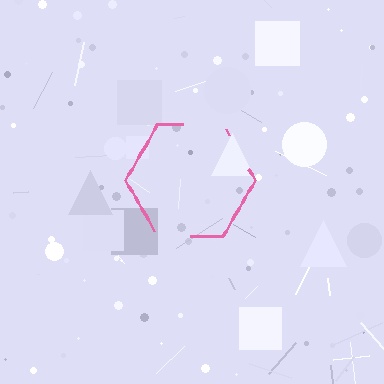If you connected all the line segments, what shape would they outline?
They would outline a hexagon.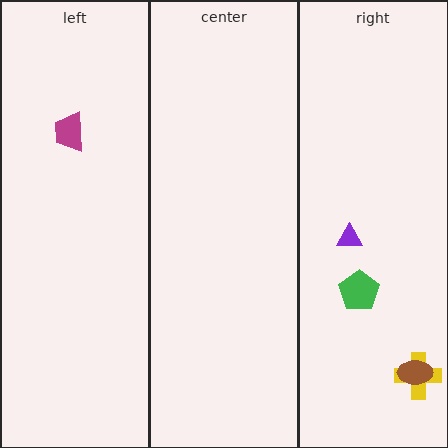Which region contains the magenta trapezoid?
The left region.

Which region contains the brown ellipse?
The right region.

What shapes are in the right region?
The purple triangle, the yellow cross, the green pentagon, the brown ellipse.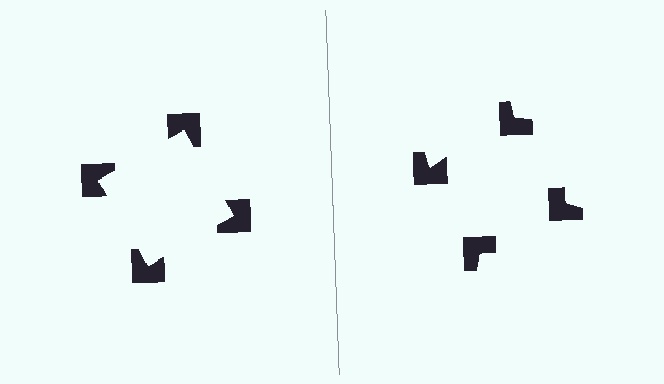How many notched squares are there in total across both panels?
8 — 4 on each side.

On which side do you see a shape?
An illusory square appears on the left side. On the right side the wedge cuts are rotated, so no coherent shape forms.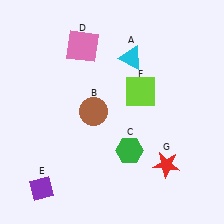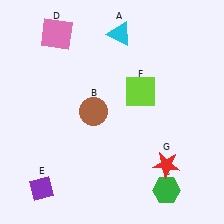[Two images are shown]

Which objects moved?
The objects that moved are: the cyan triangle (A), the green hexagon (C), the pink square (D).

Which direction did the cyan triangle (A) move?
The cyan triangle (A) moved up.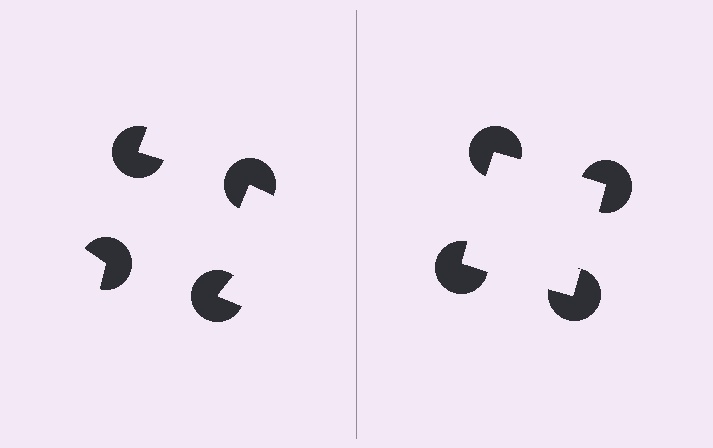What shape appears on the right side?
An illusory square.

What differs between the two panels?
The pac-man discs are positioned identically on both sides; only the wedge orientations differ. On the right they align to a square; on the left they are misaligned.